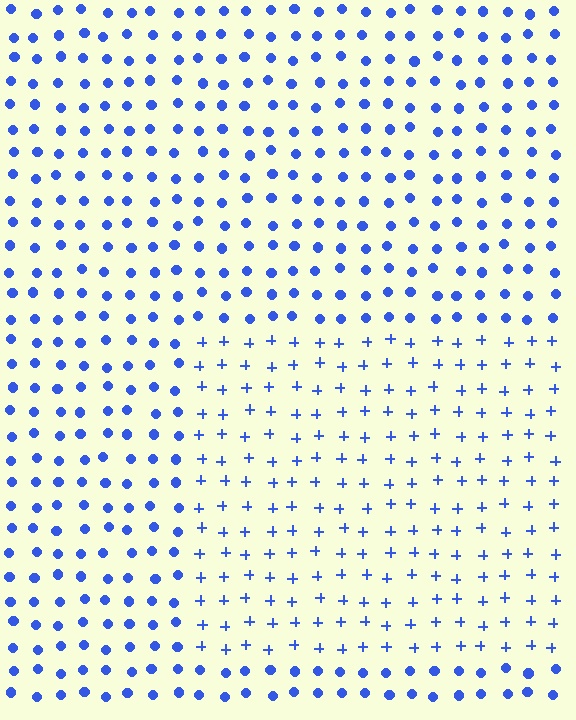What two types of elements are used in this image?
The image uses plus signs inside the rectangle region and circles outside it.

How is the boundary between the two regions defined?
The boundary is defined by a change in element shape: plus signs inside vs. circles outside. All elements share the same color and spacing.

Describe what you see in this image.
The image is filled with small blue elements arranged in a uniform grid. A rectangle-shaped region contains plus signs, while the surrounding area contains circles. The boundary is defined purely by the change in element shape.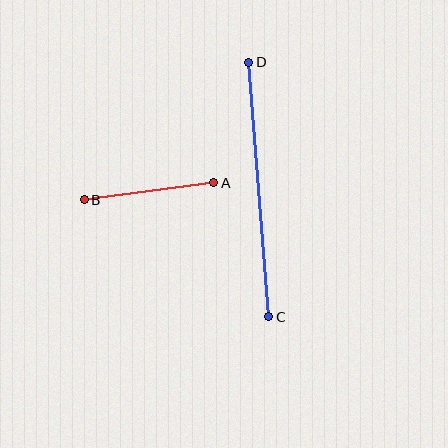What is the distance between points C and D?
The distance is approximately 255 pixels.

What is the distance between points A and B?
The distance is approximately 130 pixels.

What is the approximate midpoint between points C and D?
The midpoint is at approximately (259, 190) pixels.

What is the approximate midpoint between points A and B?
The midpoint is at approximately (149, 191) pixels.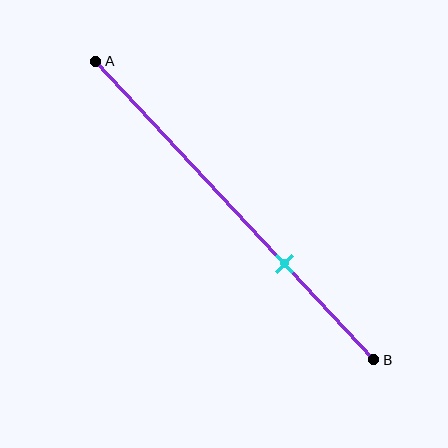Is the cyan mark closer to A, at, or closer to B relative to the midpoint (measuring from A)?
The cyan mark is closer to point B than the midpoint of segment AB.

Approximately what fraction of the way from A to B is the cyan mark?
The cyan mark is approximately 70% of the way from A to B.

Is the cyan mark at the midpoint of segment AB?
No, the mark is at about 70% from A, not at the 50% midpoint.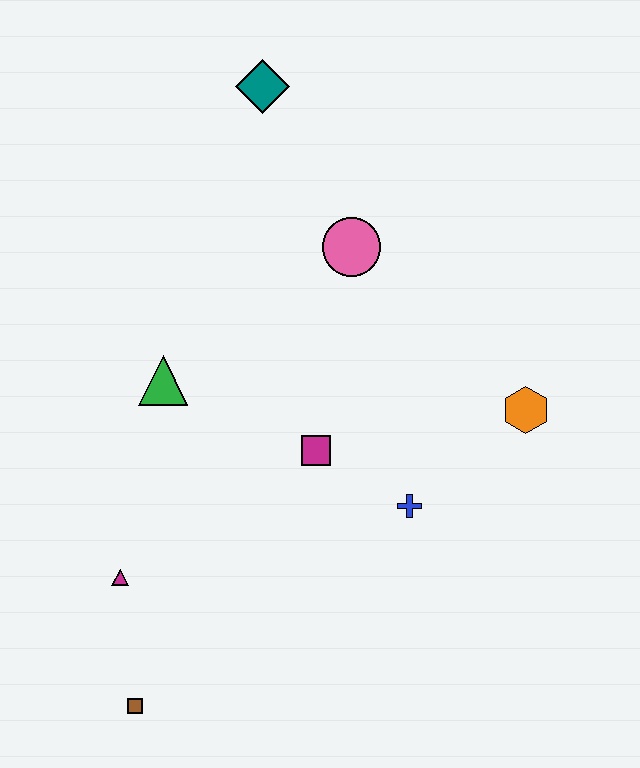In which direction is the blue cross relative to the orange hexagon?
The blue cross is to the left of the orange hexagon.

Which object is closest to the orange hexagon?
The blue cross is closest to the orange hexagon.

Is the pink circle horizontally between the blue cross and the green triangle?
Yes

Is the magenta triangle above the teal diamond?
No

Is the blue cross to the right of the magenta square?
Yes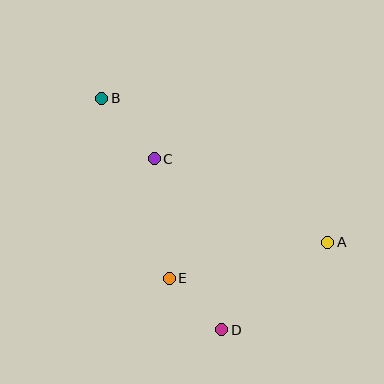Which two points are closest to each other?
Points D and E are closest to each other.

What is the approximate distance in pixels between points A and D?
The distance between A and D is approximately 137 pixels.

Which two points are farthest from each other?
Points A and B are farthest from each other.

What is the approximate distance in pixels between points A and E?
The distance between A and E is approximately 162 pixels.